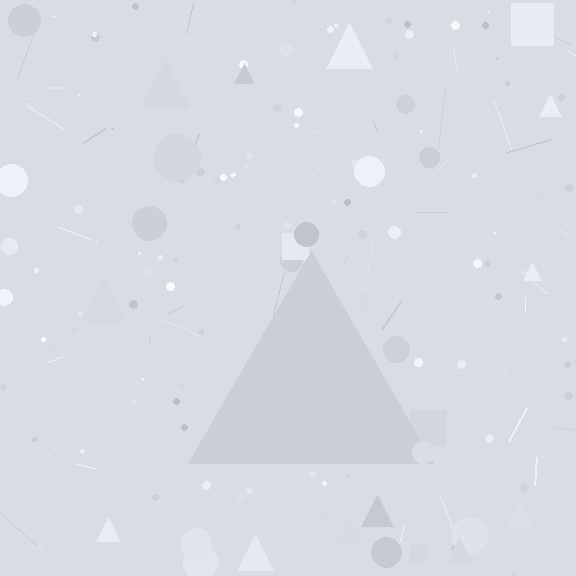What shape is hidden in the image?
A triangle is hidden in the image.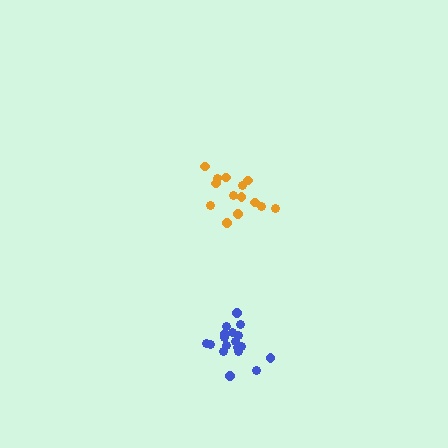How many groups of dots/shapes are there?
There are 2 groups.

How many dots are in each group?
Group 1: 14 dots, Group 2: 18 dots (32 total).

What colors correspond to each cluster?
The clusters are colored: orange, blue.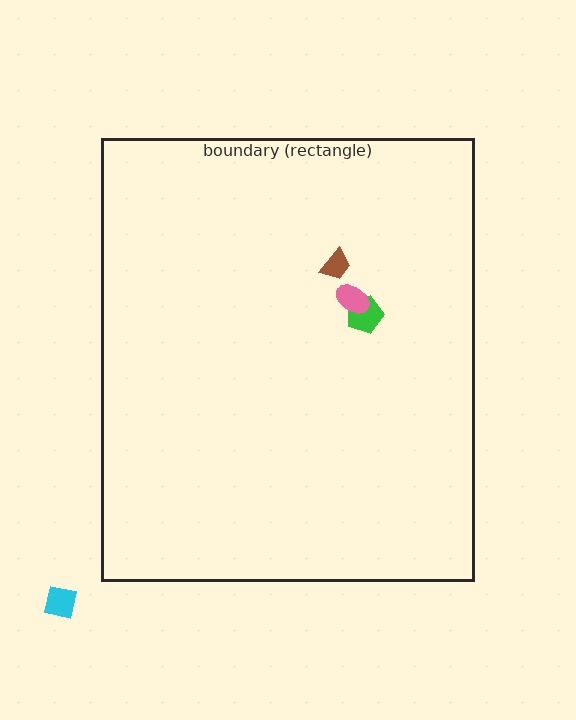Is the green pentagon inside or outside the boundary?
Inside.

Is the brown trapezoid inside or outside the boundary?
Inside.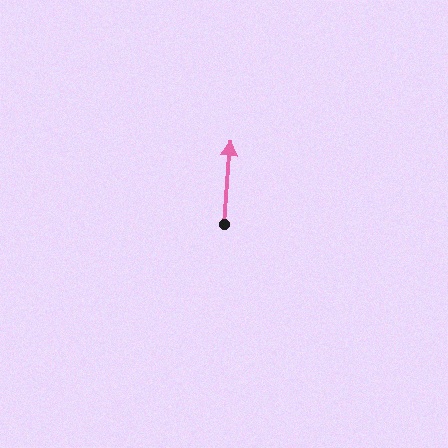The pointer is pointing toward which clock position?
Roughly 12 o'clock.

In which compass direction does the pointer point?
North.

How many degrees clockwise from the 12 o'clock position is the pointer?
Approximately 4 degrees.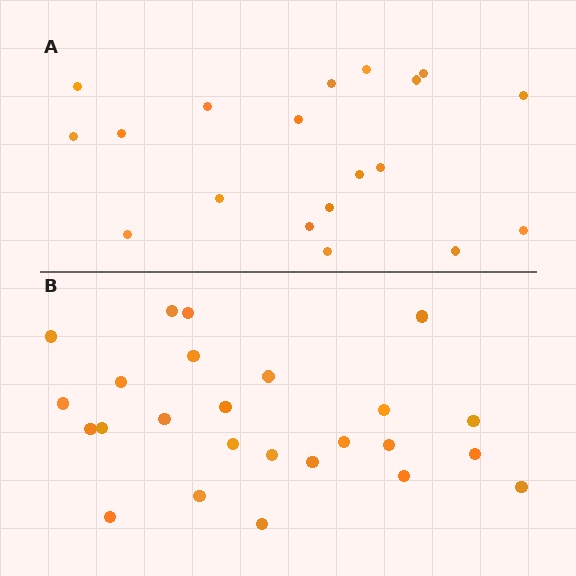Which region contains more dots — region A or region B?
Region B (the bottom region) has more dots.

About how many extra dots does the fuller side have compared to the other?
Region B has about 6 more dots than region A.